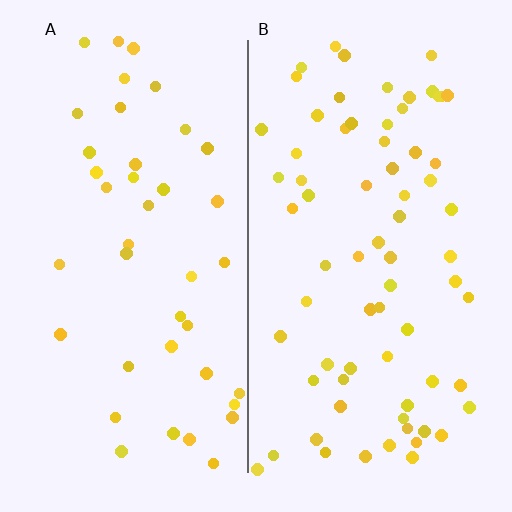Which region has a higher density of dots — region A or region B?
B (the right).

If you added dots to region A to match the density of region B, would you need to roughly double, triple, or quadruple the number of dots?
Approximately double.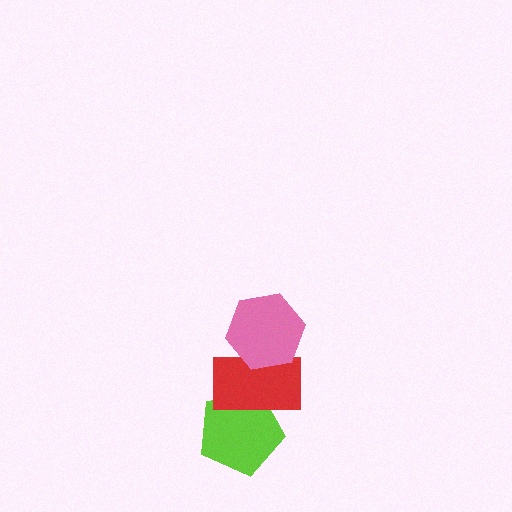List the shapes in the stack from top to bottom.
From top to bottom: the pink hexagon, the red rectangle, the lime pentagon.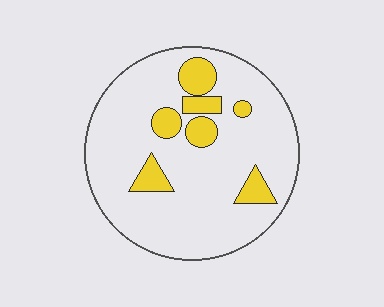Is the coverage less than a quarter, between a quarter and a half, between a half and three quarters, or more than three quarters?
Less than a quarter.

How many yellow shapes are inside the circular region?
7.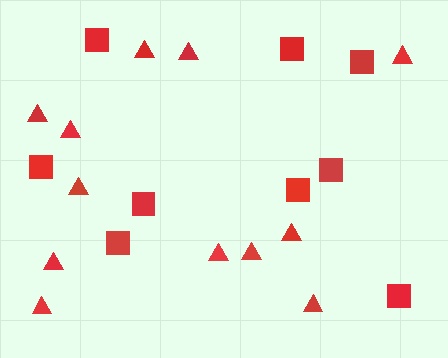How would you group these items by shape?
There are 2 groups: one group of squares (9) and one group of triangles (12).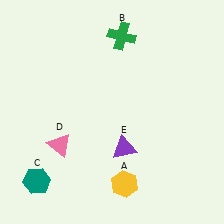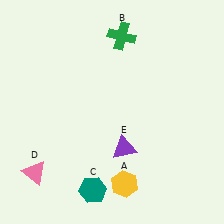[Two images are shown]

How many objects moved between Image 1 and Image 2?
2 objects moved between the two images.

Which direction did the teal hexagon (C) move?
The teal hexagon (C) moved right.